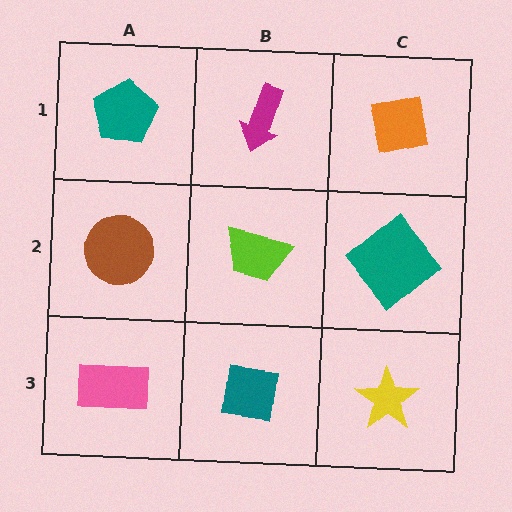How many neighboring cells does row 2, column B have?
4.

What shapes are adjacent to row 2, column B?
A magenta arrow (row 1, column B), a teal square (row 3, column B), a brown circle (row 2, column A), a teal diamond (row 2, column C).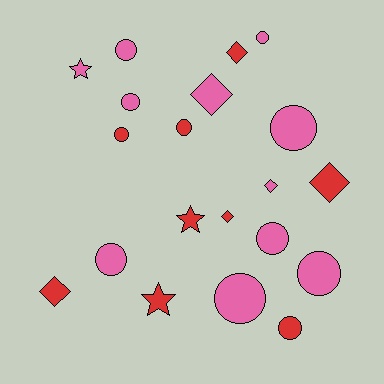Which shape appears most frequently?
Circle, with 11 objects.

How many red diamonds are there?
There are 4 red diamonds.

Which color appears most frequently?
Pink, with 11 objects.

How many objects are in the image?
There are 20 objects.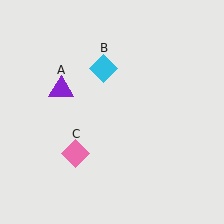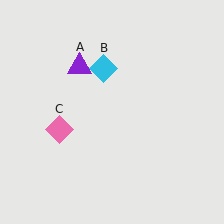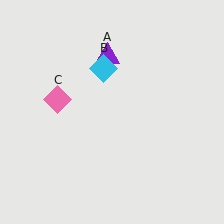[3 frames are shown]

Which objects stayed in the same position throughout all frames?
Cyan diamond (object B) remained stationary.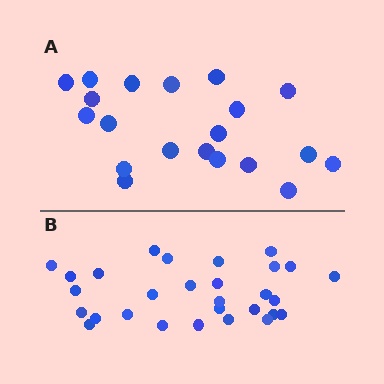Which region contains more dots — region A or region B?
Region B (the bottom region) has more dots.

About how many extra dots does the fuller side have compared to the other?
Region B has roughly 8 or so more dots than region A.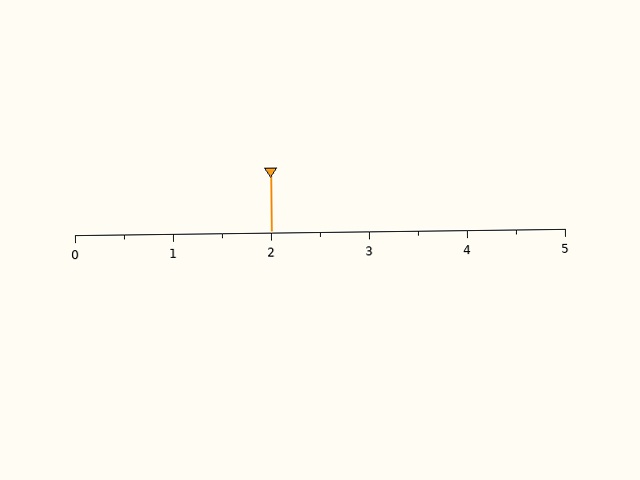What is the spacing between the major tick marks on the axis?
The major ticks are spaced 1 apart.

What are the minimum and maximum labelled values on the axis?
The axis runs from 0 to 5.